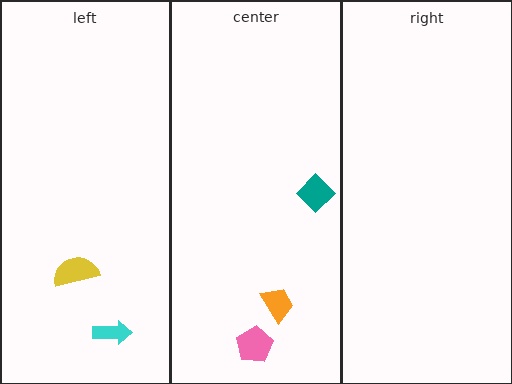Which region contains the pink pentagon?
The center region.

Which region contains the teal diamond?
The center region.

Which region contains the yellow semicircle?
The left region.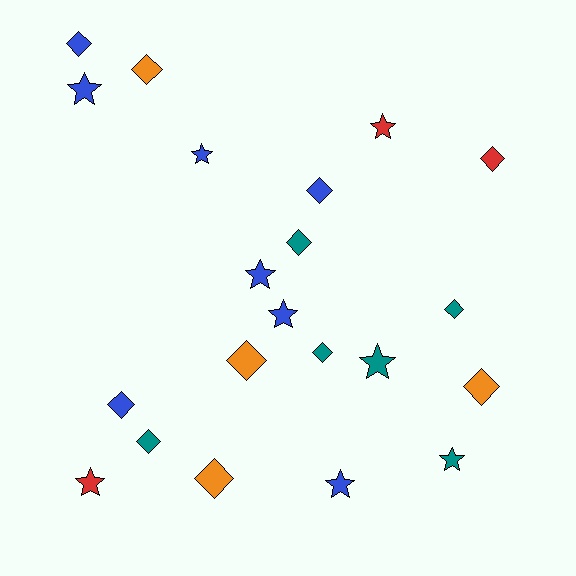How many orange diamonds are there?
There are 4 orange diamonds.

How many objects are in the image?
There are 21 objects.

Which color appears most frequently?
Blue, with 8 objects.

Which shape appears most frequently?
Diamond, with 12 objects.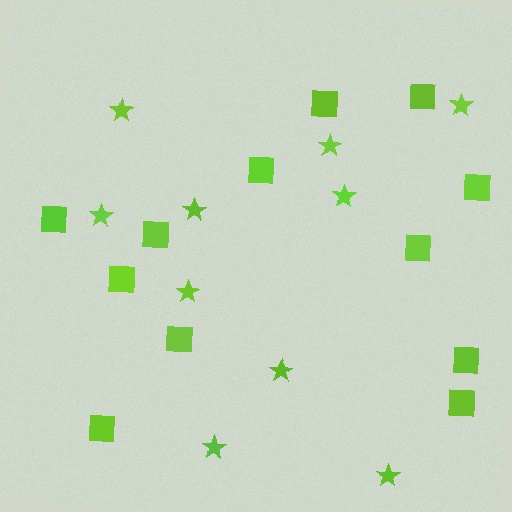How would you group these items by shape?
There are 2 groups: one group of stars (10) and one group of squares (12).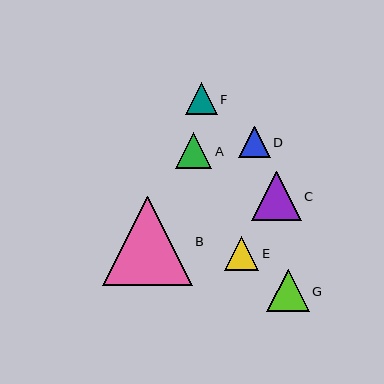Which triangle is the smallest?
Triangle D is the smallest with a size of approximately 31 pixels.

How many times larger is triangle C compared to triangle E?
Triangle C is approximately 1.5 times the size of triangle E.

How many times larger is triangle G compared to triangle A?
Triangle G is approximately 1.2 times the size of triangle A.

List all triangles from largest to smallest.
From largest to smallest: B, C, G, A, E, F, D.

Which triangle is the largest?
Triangle B is the largest with a size of approximately 89 pixels.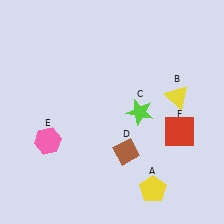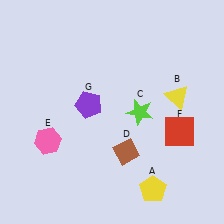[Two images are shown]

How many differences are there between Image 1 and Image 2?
There is 1 difference between the two images.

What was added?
A purple pentagon (G) was added in Image 2.